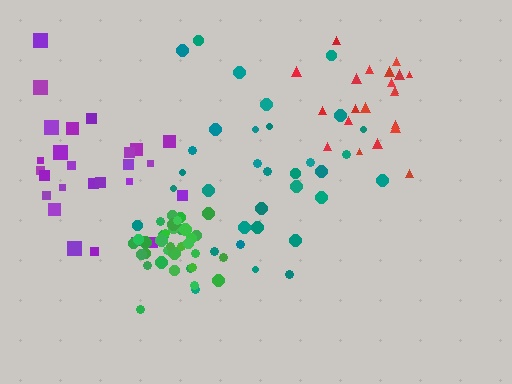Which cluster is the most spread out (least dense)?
Teal.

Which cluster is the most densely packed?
Green.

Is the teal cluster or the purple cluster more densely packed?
Purple.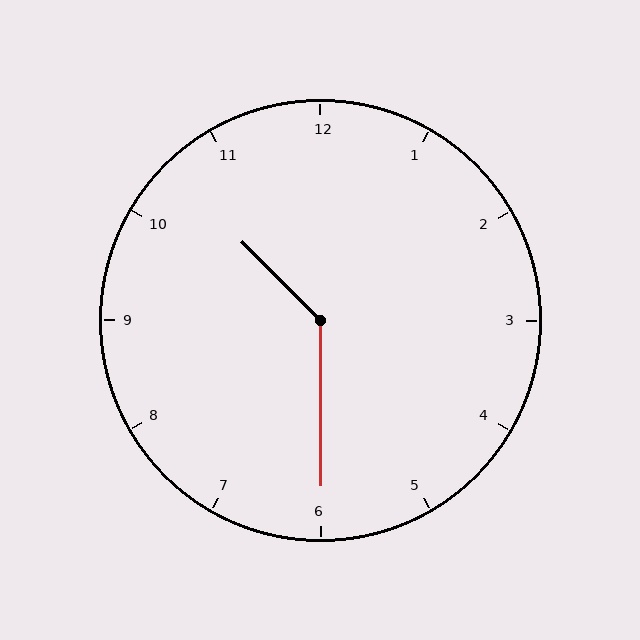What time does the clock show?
10:30.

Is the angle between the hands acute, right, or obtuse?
It is obtuse.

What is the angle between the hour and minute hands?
Approximately 135 degrees.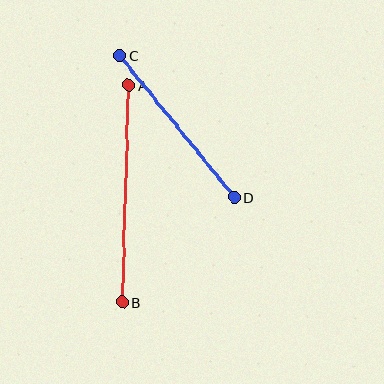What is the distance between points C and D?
The distance is approximately 182 pixels.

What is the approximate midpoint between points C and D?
The midpoint is at approximately (177, 127) pixels.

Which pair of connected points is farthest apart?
Points A and B are farthest apart.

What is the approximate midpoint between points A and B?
The midpoint is at approximately (125, 194) pixels.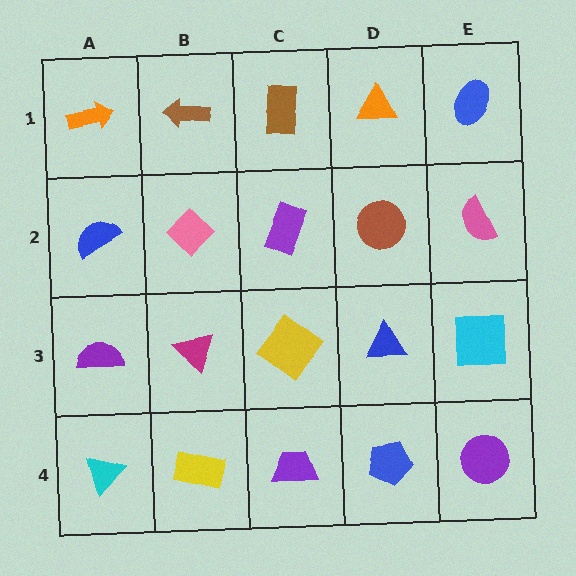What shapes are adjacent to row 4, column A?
A purple semicircle (row 3, column A), a yellow rectangle (row 4, column B).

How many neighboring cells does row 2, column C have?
4.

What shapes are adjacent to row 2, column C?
A brown rectangle (row 1, column C), a yellow diamond (row 3, column C), a pink diamond (row 2, column B), a brown circle (row 2, column D).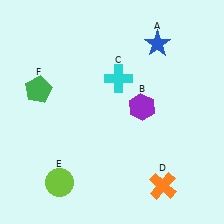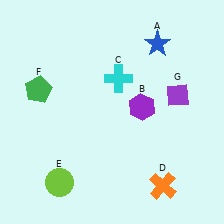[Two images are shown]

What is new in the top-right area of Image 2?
A purple diamond (G) was added in the top-right area of Image 2.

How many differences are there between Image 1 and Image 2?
There is 1 difference between the two images.